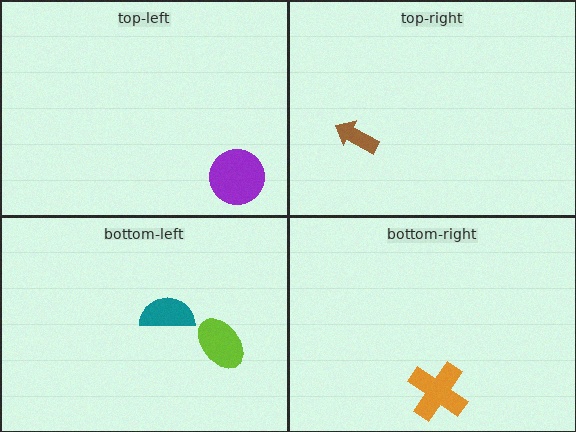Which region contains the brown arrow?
The top-right region.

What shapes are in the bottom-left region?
The lime ellipse, the teal semicircle.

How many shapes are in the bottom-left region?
2.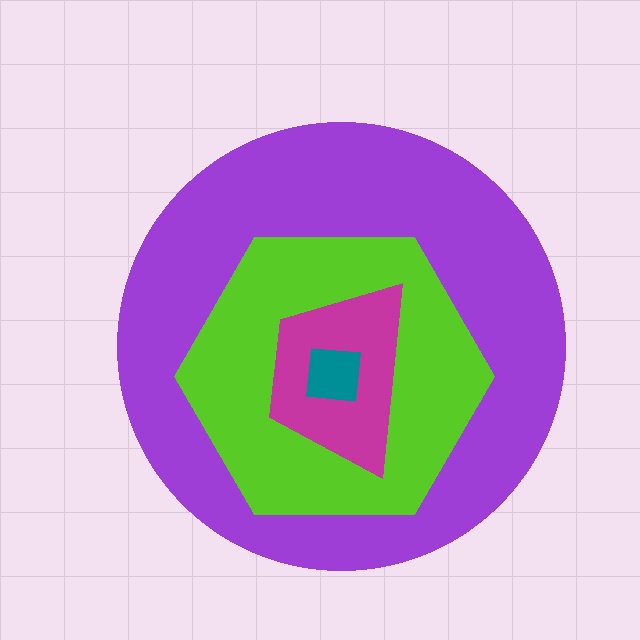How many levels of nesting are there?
4.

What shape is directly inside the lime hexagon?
The magenta trapezoid.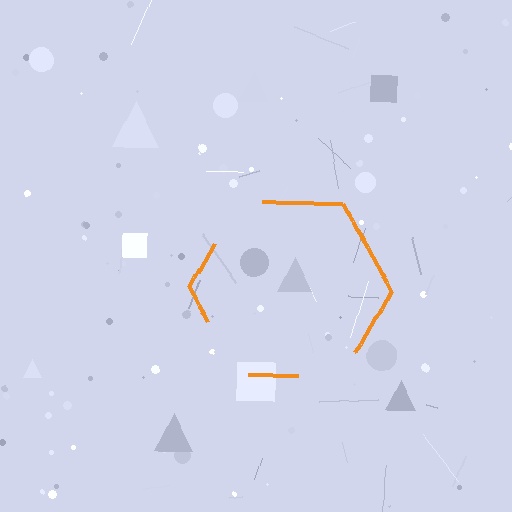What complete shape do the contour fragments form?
The contour fragments form a hexagon.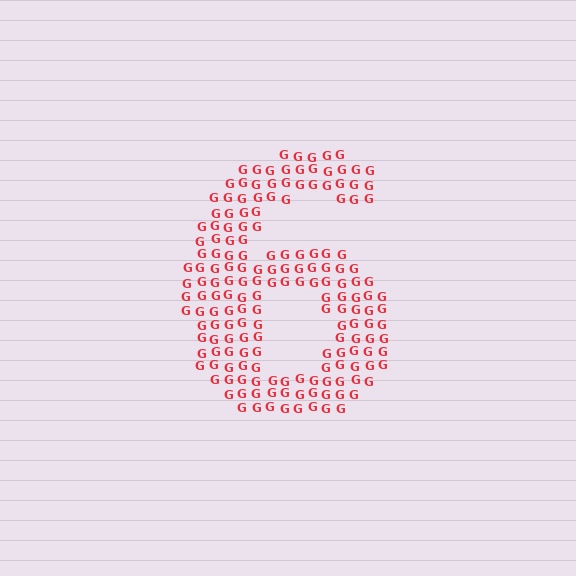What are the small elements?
The small elements are letter G's.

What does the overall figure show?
The overall figure shows the digit 6.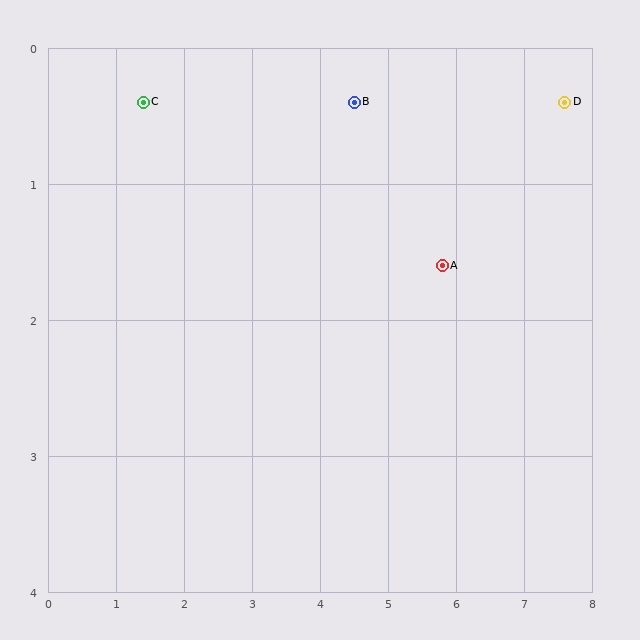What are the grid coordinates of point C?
Point C is at approximately (1.4, 0.4).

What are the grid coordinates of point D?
Point D is at approximately (7.6, 0.4).